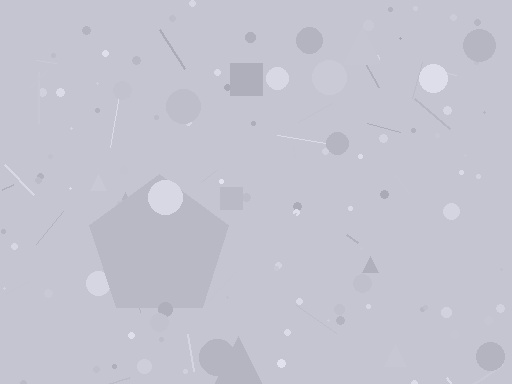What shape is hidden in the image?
A pentagon is hidden in the image.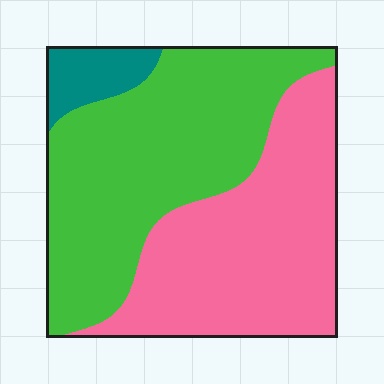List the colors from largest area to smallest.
From largest to smallest: green, pink, teal.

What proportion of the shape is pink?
Pink takes up between a third and a half of the shape.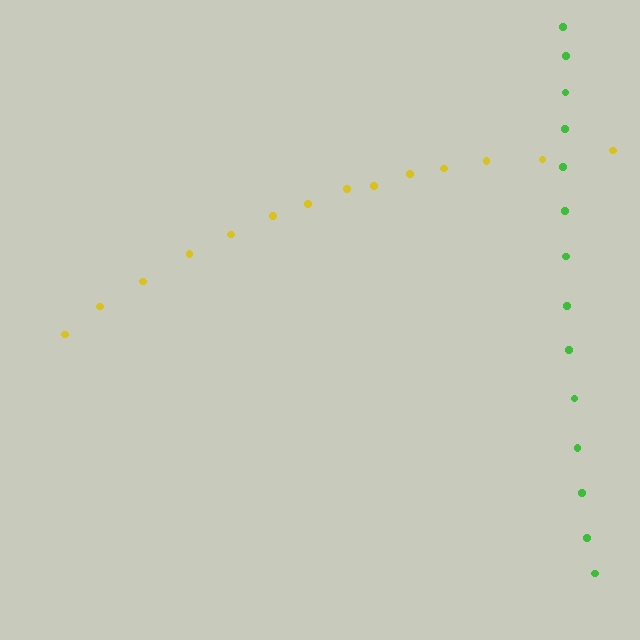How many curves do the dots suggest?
There are 2 distinct paths.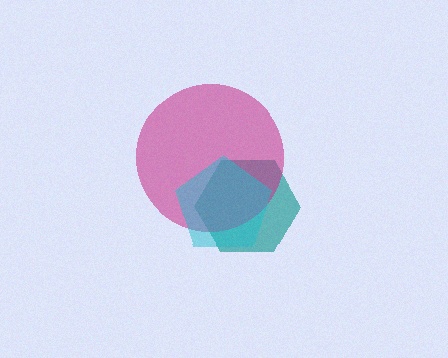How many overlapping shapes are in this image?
There are 3 overlapping shapes in the image.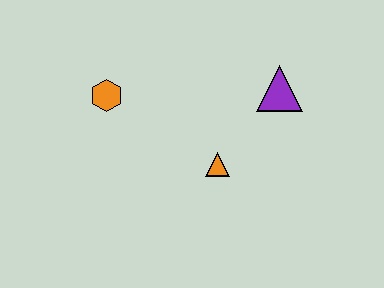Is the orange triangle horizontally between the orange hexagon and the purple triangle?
Yes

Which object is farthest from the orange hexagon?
The purple triangle is farthest from the orange hexagon.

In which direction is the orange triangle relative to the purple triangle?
The orange triangle is below the purple triangle.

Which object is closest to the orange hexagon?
The orange triangle is closest to the orange hexagon.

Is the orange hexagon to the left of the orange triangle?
Yes